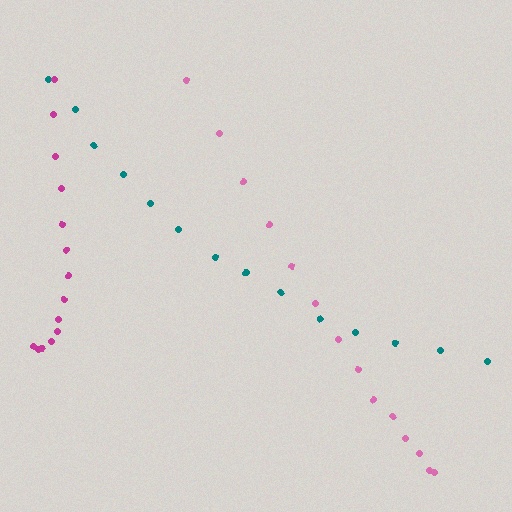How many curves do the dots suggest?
There are 3 distinct paths.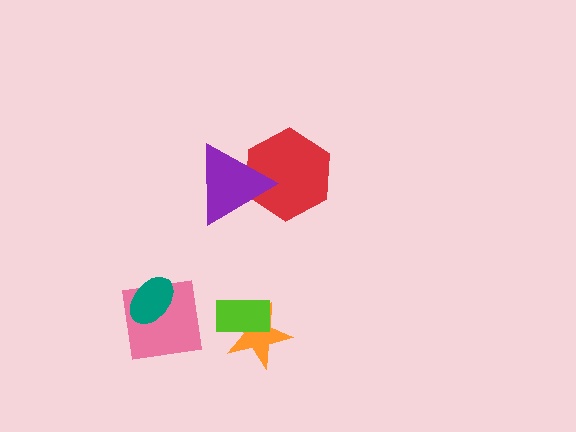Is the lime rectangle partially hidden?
No, no other shape covers it.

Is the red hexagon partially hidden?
Yes, it is partially covered by another shape.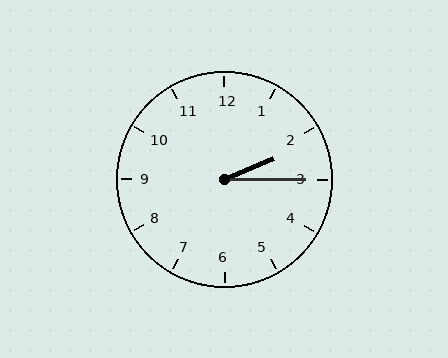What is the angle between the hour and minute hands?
Approximately 22 degrees.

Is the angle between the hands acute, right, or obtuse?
It is acute.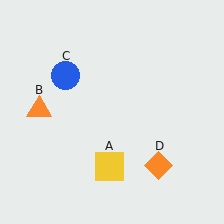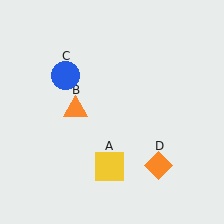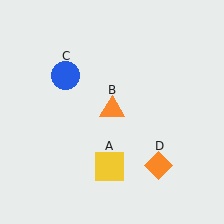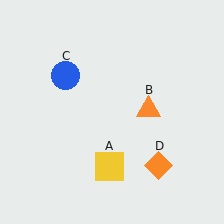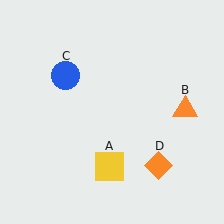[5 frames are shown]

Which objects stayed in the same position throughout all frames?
Yellow square (object A) and blue circle (object C) and orange diamond (object D) remained stationary.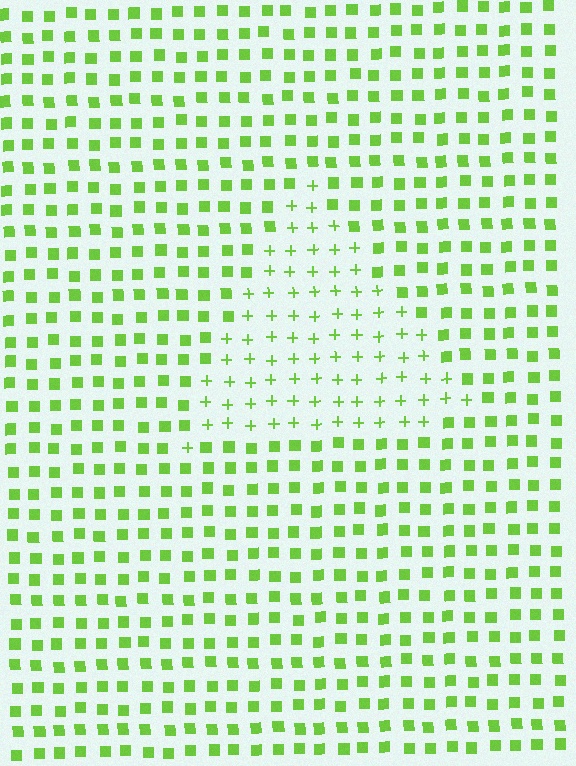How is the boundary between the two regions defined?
The boundary is defined by a change in element shape: plus signs inside vs. squares outside. All elements share the same color and spacing.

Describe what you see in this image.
The image is filled with small lime elements arranged in a uniform grid. A triangle-shaped region contains plus signs, while the surrounding area contains squares. The boundary is defined purely by the change in element shape.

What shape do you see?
I see a triangle.